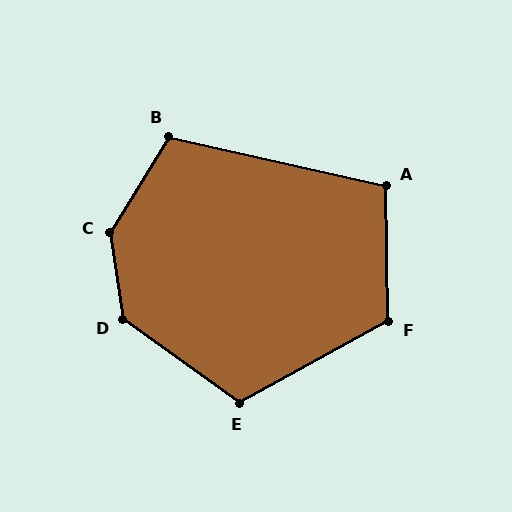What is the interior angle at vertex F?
Approximately 118 degrees (obtuse).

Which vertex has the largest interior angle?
C, at approximately 140 degrees.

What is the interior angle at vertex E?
Approximately 116 degrees (obtuse).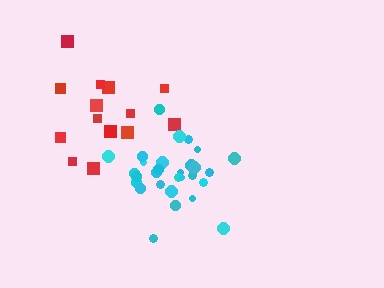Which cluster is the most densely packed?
Cyan.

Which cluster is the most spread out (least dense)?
Red.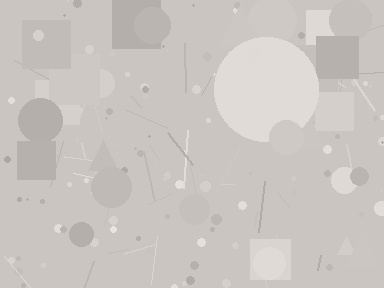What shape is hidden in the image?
A circle is hidden in the image.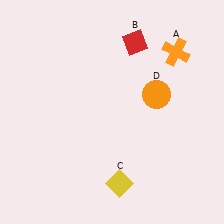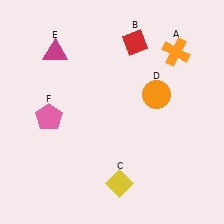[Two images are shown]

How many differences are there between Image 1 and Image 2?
There are 2 differences between the two images.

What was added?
A magenta triangle (E), a pink pentagon (F) were added in Image 2.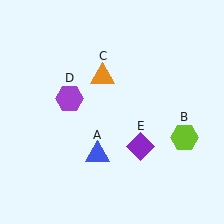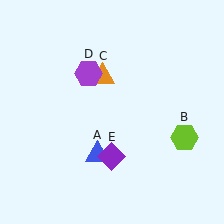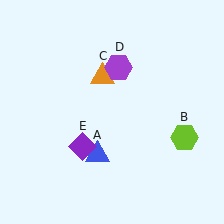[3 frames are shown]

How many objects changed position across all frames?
2 objects changed position: purple hexagon (object D), purple diamond (object E).